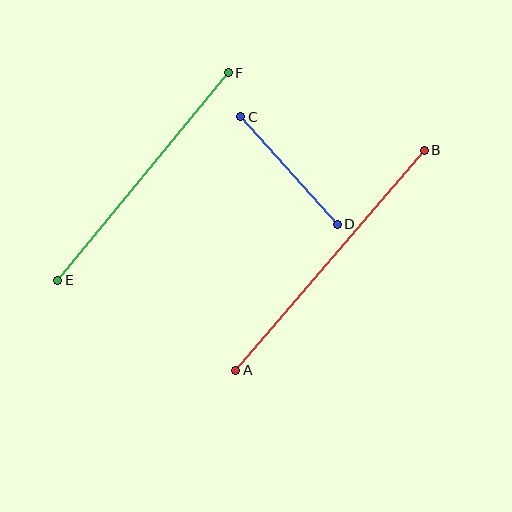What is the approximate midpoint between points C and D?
The midpoint is at approximately (289, 170) pixels.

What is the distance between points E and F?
The distance is approximately 268 pixels.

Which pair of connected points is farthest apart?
Points A and B are farthest apart.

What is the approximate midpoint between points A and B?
The midpoint is at approximately (330, 260) pixels.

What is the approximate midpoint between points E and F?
The midpoint is at approximately (143, 177) pixels.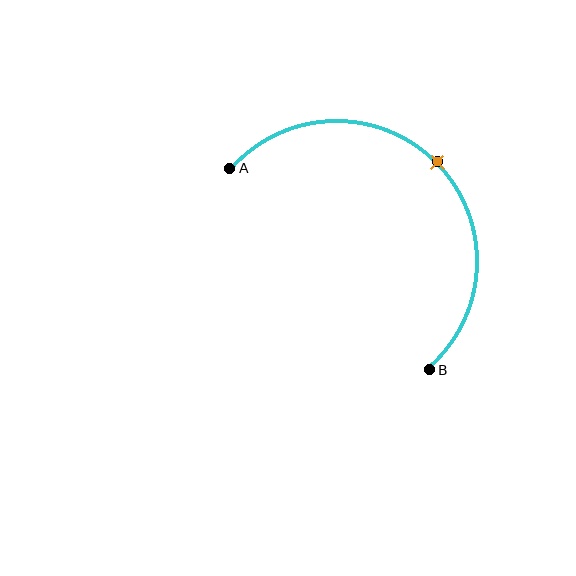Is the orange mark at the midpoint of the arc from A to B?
Yes. The orange mark lies on the arc at equal arc-length from both A and B — it is the arc midpoint.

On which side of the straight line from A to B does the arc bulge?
The arc bulges above and to the right of the straight line connecting A and B.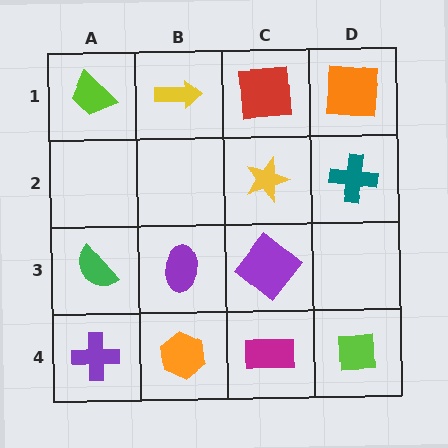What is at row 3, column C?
A purple diamond.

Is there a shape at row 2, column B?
No, that cell is empty.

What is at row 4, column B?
An orange hexagon.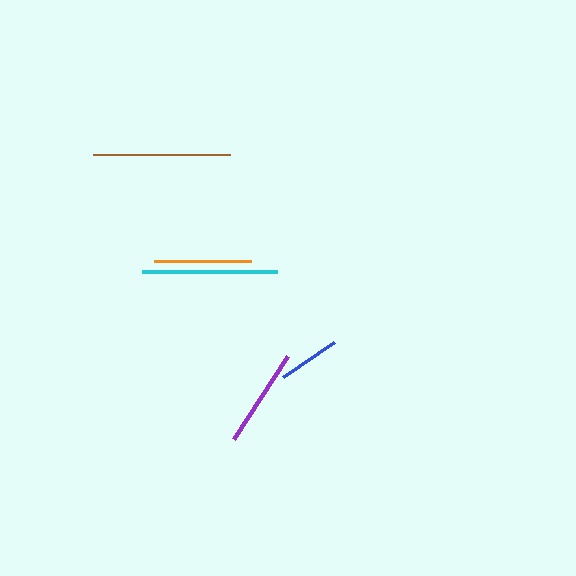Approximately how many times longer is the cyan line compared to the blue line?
The cyan line is approximately 2.2 times the length of the blue line.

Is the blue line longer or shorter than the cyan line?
The cyan line is longer than the blue line.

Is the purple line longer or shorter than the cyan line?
The cyan line is longer than the purple line.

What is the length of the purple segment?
The purple segment is approximately 100 pixels long.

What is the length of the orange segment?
The orange segment is approximately 97 pixels long.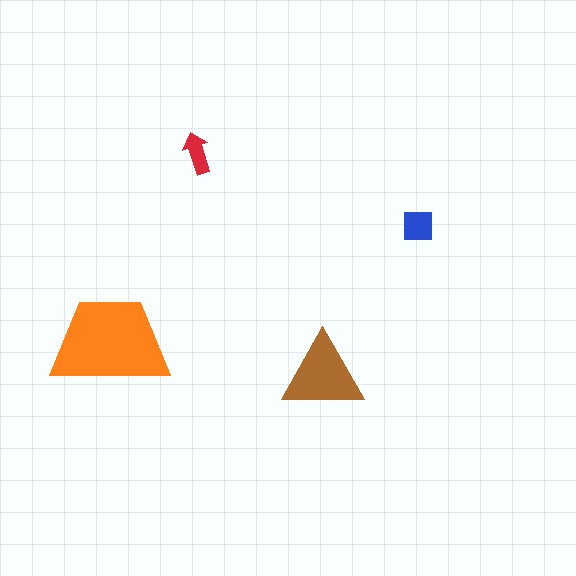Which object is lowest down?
The brown triangle is bottommost.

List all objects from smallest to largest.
The red arrow, the blue square, the brown triangle, the orange trapezoid.